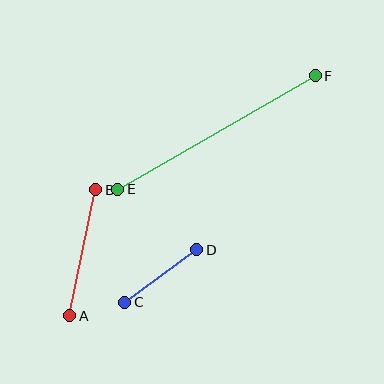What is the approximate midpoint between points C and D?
The midpoint is at approximately (161, 276) pixels.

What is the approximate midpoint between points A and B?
The midpoint is at approximately (83, 253) pixels.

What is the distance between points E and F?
The distance is approximately 228 pixels.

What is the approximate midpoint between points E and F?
The midpoint is at approximately (217, 132) pixels.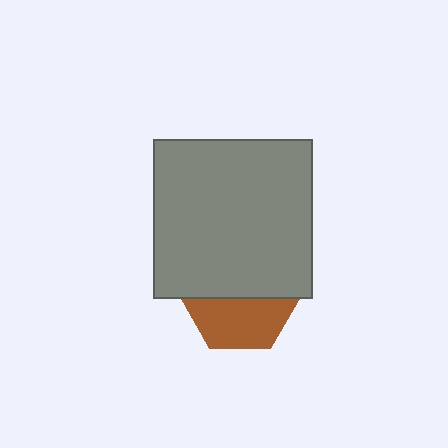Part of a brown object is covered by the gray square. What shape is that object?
It is a hexagon.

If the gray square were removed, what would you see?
You would see the complete brown hexagon.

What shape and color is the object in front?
The object in front is a gray square.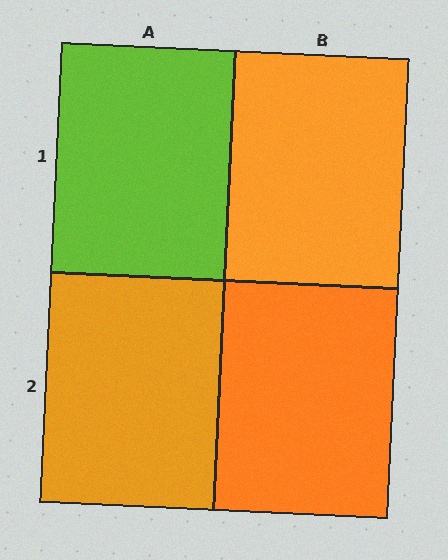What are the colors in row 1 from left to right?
Lime, orange.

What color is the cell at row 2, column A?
Orange.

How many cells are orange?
3 cells are orange.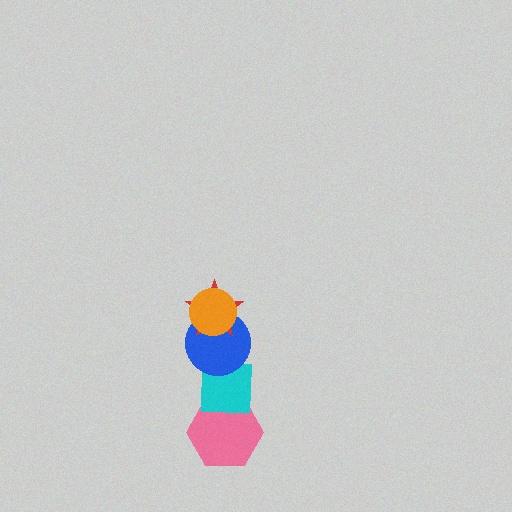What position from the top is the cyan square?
The cyan square is 4th from the top.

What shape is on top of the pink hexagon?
The cyan square is on top of the pink hexagon.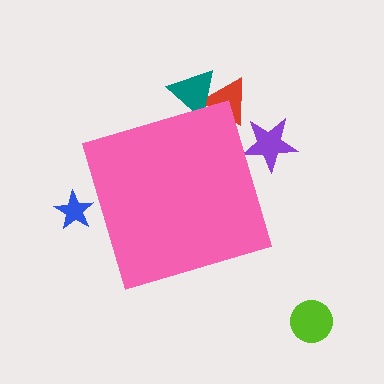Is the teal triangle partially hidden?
Yes, the teal triangle is partially hidden behind the pink diamond.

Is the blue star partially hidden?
Yes, the blue star is partially hidden behind the pink diamond.